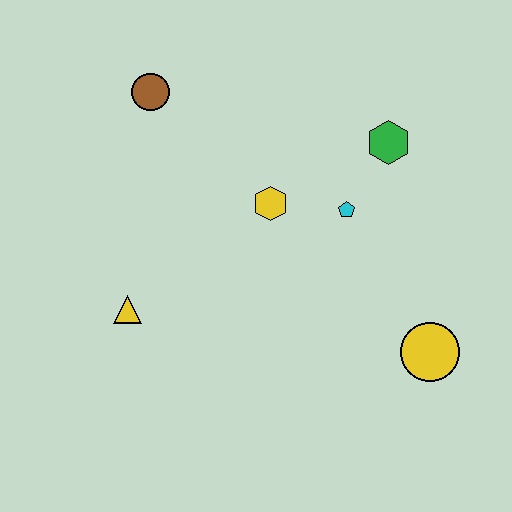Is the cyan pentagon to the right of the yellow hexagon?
Yes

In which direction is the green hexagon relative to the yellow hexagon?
The green hexagon is to the right of the yellow hexagon.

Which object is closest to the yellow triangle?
The yellow hexagon is closest to the yellow triangle.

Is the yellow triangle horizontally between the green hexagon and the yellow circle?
No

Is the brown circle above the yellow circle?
Yes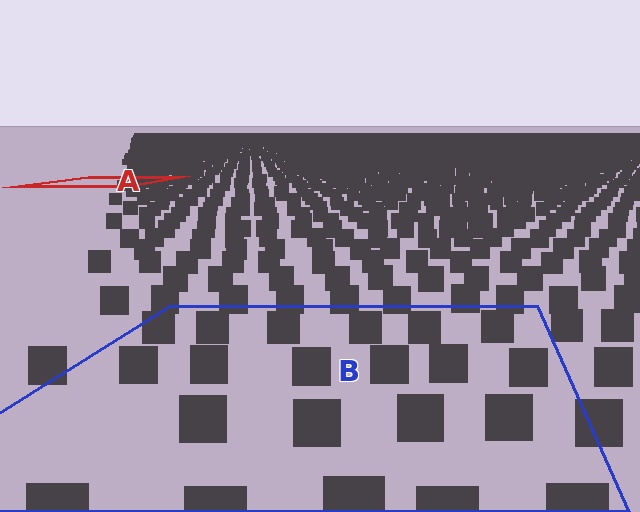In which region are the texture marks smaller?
The texture marks are smaller in region A, because it is farther away.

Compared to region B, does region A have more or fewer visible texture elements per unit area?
Region A has more texture elements per unit area — they are packed more densely because it is farther away.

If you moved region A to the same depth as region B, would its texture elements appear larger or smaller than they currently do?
They would appear larger. At a closer depth, the same texture elements are projected at a bigger on-screen size.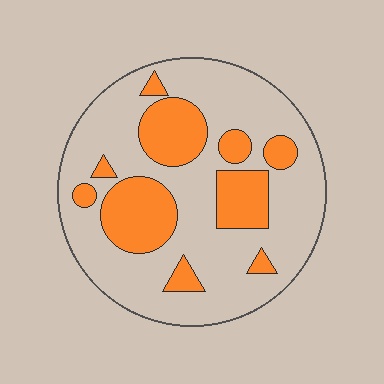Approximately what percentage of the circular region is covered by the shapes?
Approximately 30%.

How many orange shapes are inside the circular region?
10.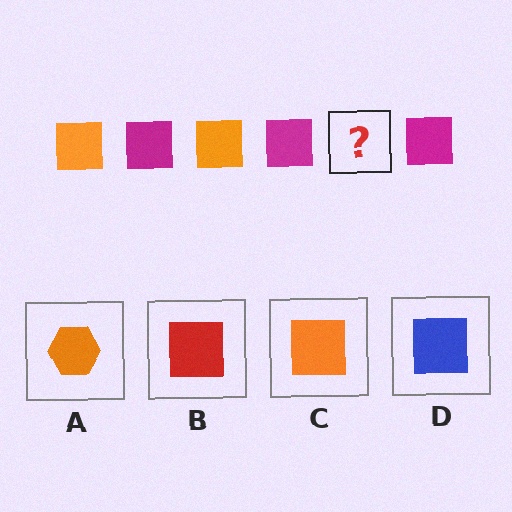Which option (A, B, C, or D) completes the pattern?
C.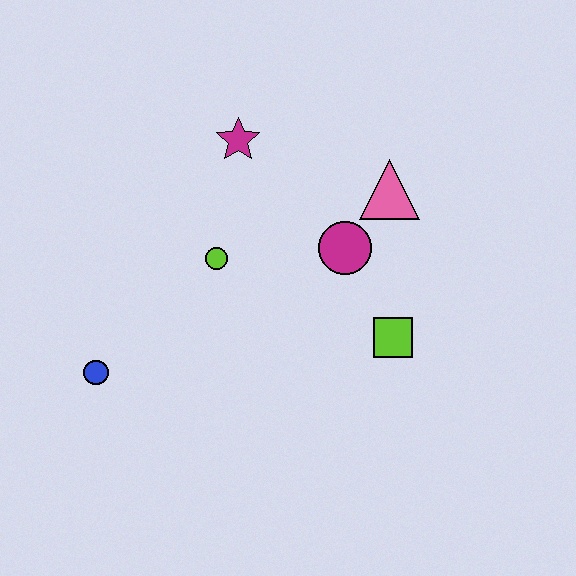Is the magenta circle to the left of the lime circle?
No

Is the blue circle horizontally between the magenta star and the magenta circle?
No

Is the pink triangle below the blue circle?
No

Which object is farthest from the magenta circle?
The blue circle is farthest from the magenta circle.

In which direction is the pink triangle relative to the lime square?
The pink triangle is above the lime square.